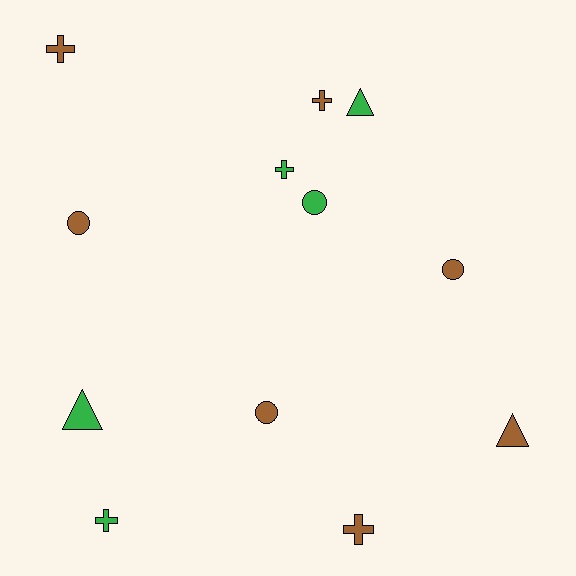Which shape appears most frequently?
Cross, with 5 objects.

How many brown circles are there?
There are 3 brown circles.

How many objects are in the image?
There are 12 objects.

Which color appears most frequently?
Brown, with 7 objects.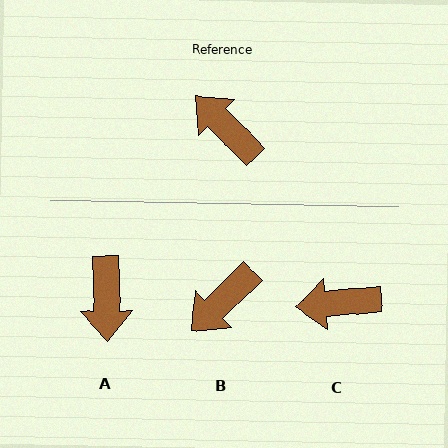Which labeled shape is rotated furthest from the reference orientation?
A, about 136 degrees away.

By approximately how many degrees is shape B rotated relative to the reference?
Approximately 90 degrees counter-clockwise.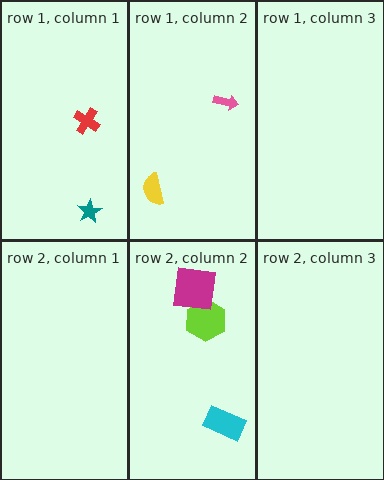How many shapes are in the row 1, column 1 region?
2.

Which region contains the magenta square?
The row 2, column 2 region.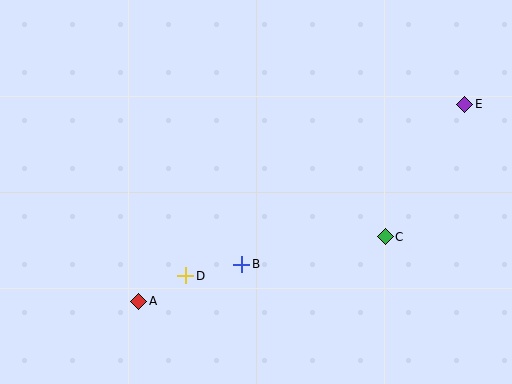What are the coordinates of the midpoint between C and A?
The midpoint between C and A is at (262, 269).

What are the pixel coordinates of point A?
Point A is at (139, 301).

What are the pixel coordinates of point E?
Point E is at (465, 104).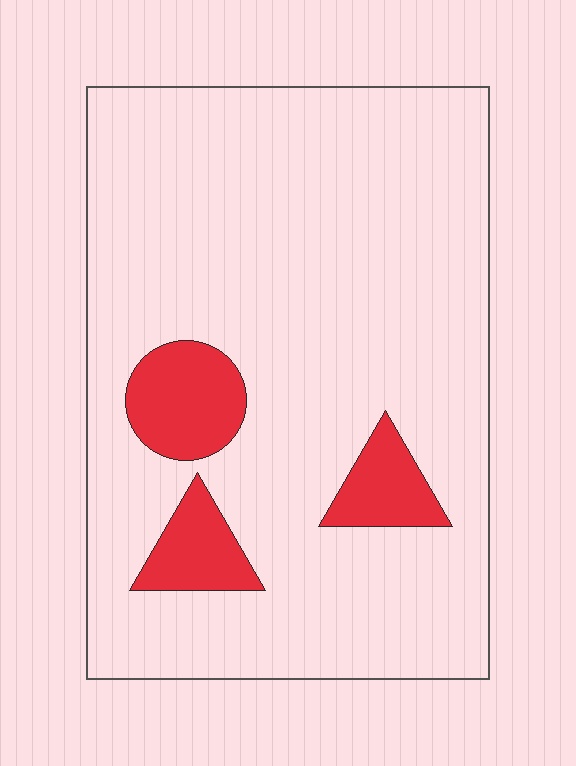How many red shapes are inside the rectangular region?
3.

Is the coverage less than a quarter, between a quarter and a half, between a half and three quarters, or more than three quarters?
Less than a quarter.